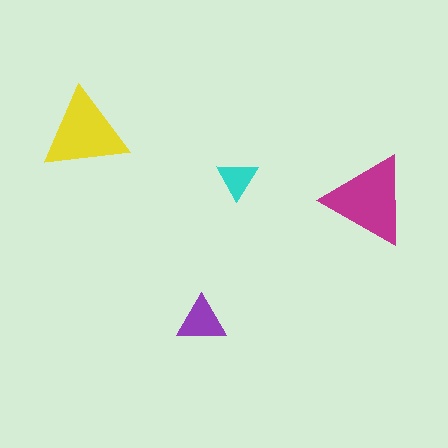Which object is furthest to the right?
The magenta triangle is rightmost.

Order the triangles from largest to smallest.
the magenta one, the yellow one, the purple one, the cyan one.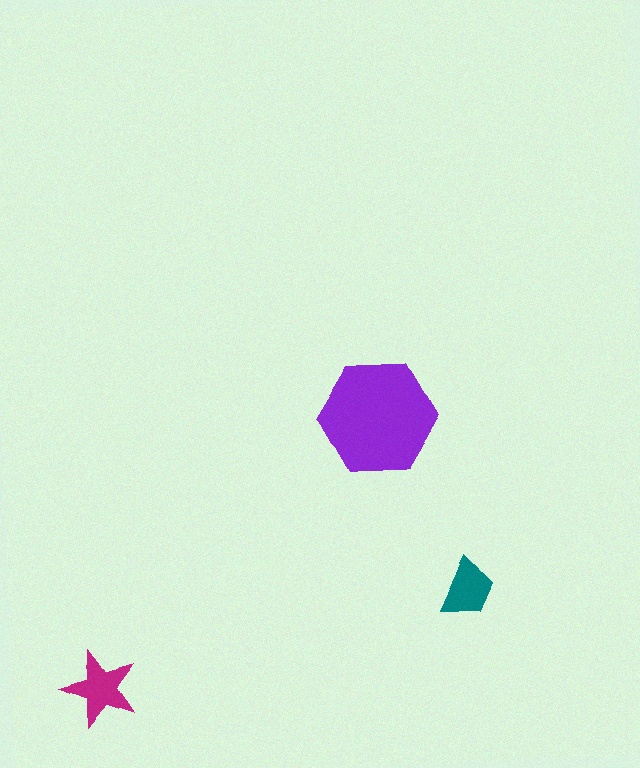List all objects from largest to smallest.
The purple hexagon, the magenta star, the teal trapezoid.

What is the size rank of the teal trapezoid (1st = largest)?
3rd.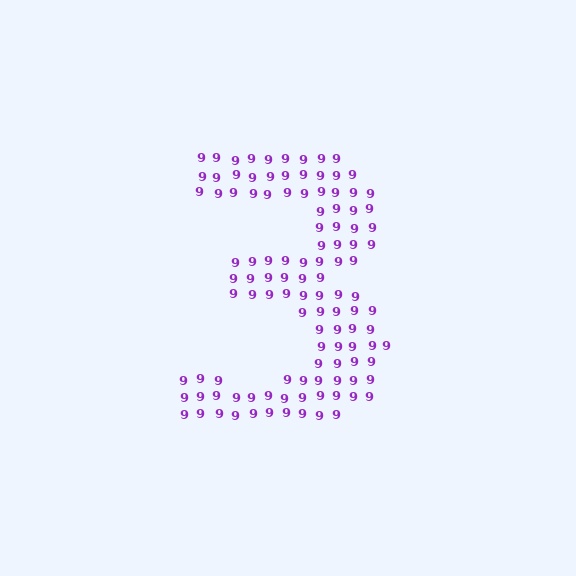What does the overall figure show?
The overall figure shows the digit 3.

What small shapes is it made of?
It is made of small digit 9's.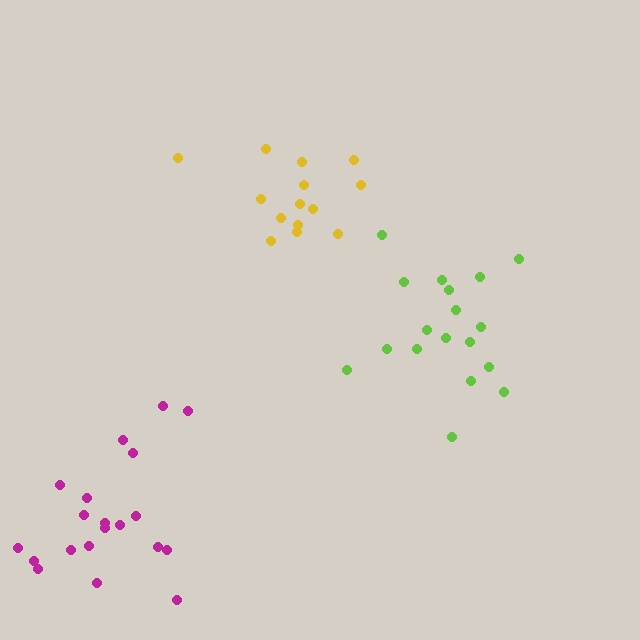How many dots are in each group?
Group 1: 14 dots, Group 2: 18 dots, Group 3: 20 dots (52 total).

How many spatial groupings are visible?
There are 3 spatial groupings.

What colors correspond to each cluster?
The clusters are colored: yellow, lime, magenta.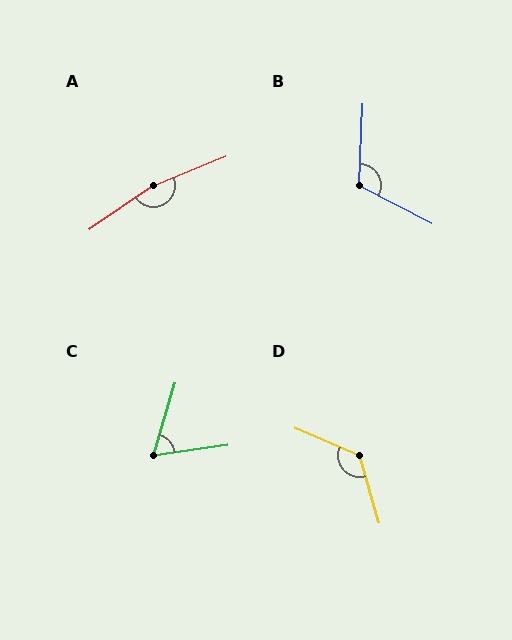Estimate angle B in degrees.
Approximately 115 degrees.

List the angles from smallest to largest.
C (66°), B (115°), D (129°), A (168°).